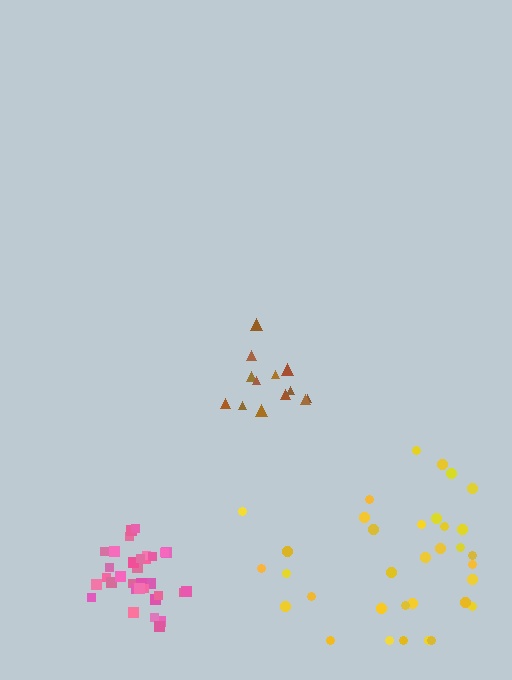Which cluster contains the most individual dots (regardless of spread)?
Pink (34).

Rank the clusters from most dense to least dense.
pink, brown, yellow.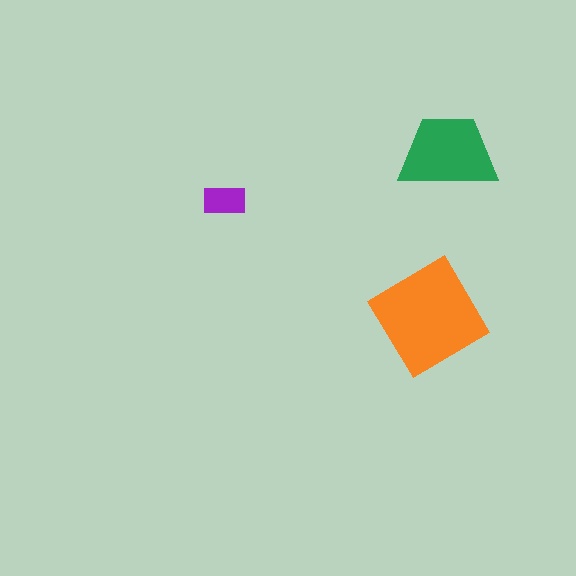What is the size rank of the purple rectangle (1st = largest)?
3rd.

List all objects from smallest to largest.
The purple rectangle, the green trapezoid, the orange diamond.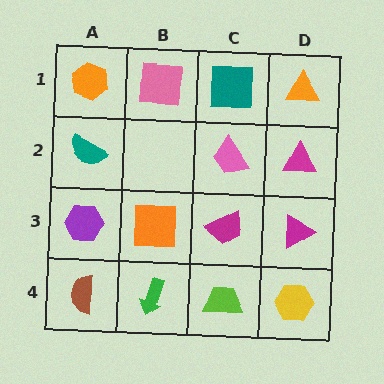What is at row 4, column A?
A brown semicircle.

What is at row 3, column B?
An orange square.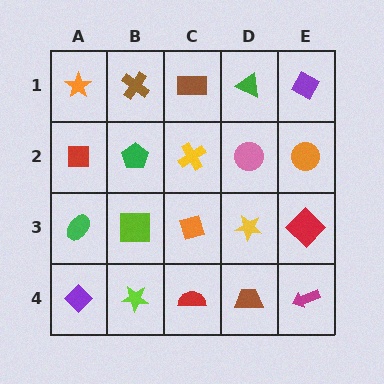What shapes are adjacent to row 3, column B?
A green pentagon (row 2, column B), a lime star (row 4, column B), a green ellipse (row 3, column A), an orange diamond (row 3, column C).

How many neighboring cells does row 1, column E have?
2.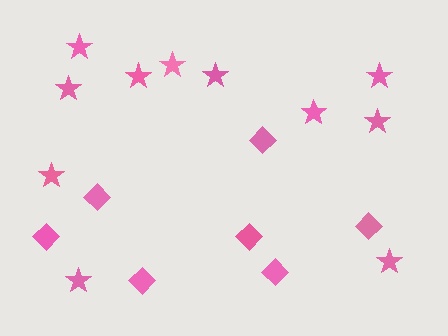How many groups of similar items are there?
There are 2 groups: one group of diamonds (7) and one group of stars (11).